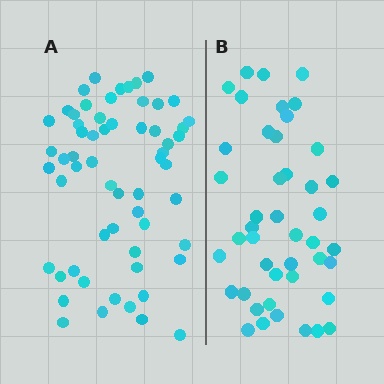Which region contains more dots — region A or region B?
Region A (the left region) has more dots.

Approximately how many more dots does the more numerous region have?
Region A has approximately 15 more dots than region B.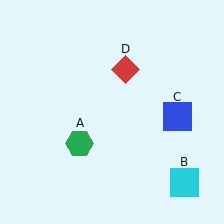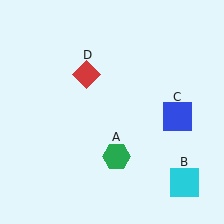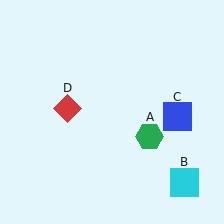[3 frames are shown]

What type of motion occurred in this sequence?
The green hexagon (object A), red diamond (object D) rotated counterclockwise around the center of the scene.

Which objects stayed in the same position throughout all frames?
Cyan square (object B) and blue square (object C) remained stationary.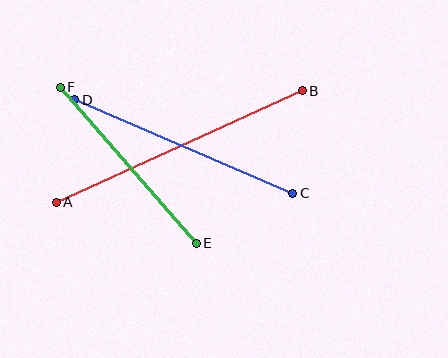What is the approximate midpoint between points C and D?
The midpoint is at approximately (184, 147) pixels.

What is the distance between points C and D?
The distance is approximately 237 pixels.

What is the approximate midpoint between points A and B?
The midpoint is at approximately (179, 147) pixels.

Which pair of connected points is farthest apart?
Points A and B are farthest apart.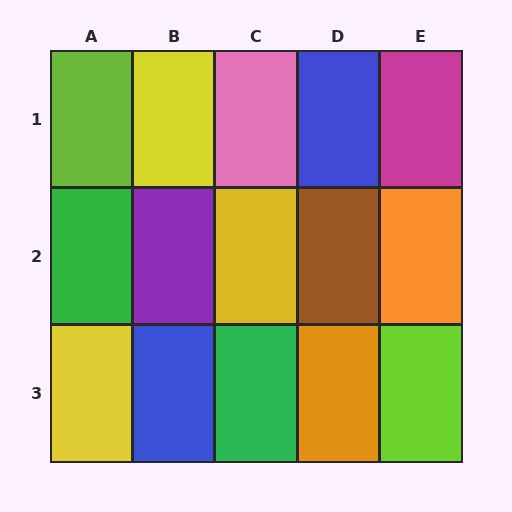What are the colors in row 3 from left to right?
Yellow, blue, green, orange, lime.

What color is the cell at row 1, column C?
Pink.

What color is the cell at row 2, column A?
Green.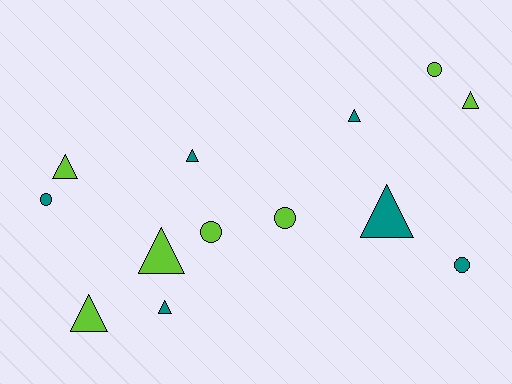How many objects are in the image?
There are 13 objects.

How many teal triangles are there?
There are 4 teal triangles.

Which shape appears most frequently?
Triangle, with 8 objects.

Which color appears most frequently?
Lime, with 7 objects.